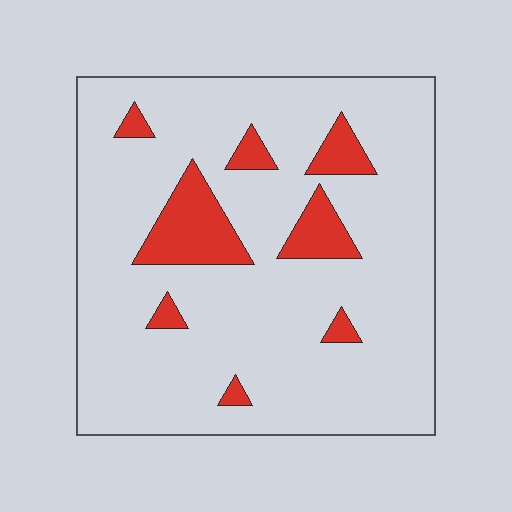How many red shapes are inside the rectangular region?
8.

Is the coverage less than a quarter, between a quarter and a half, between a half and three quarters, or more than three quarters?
Less than a quarter.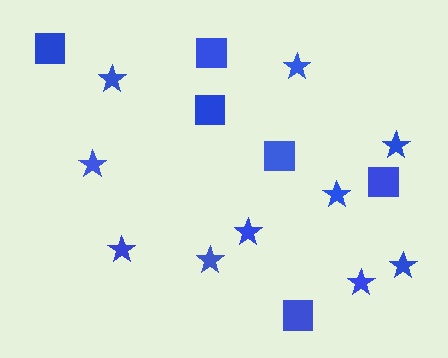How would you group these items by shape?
There are 2 groups: one group of squares (6) and one group of stars (10).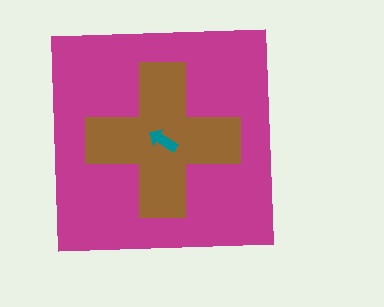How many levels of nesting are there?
3.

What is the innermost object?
The teal arrow.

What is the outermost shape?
The magenta square.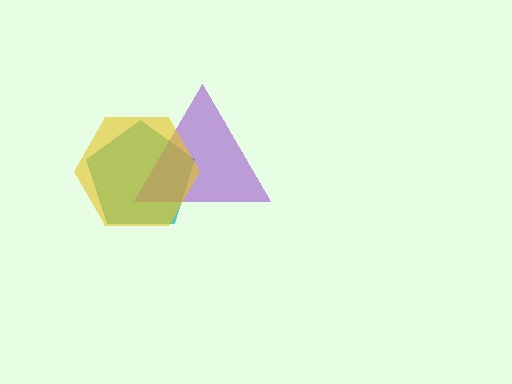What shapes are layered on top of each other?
The layered shapes are: a teal pentagon, a purple triangle, a yellow hexagon.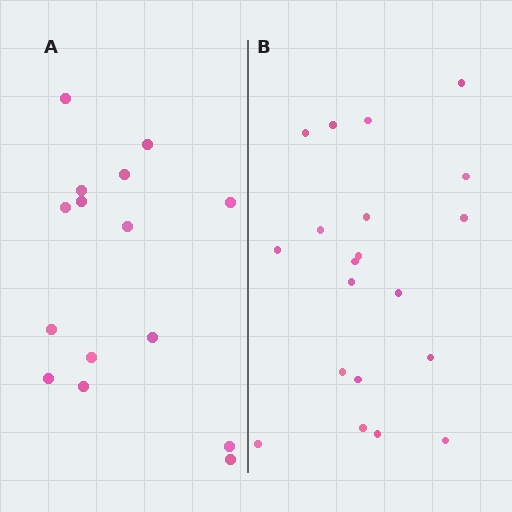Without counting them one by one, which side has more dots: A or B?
Region B (the right region) has more dots.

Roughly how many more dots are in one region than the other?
Region B has about 5 more dots than region A.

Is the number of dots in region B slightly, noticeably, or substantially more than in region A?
Region B has noticeably more, but not dramatically so. The ratio is roughly 1.3 to 1.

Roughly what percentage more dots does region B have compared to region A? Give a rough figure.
About 35% more.